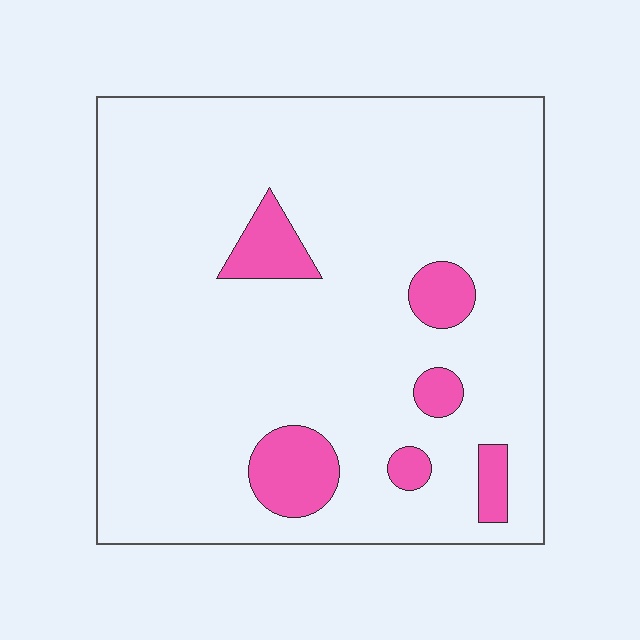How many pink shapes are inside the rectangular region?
6.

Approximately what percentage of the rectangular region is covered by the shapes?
Approximately 10%.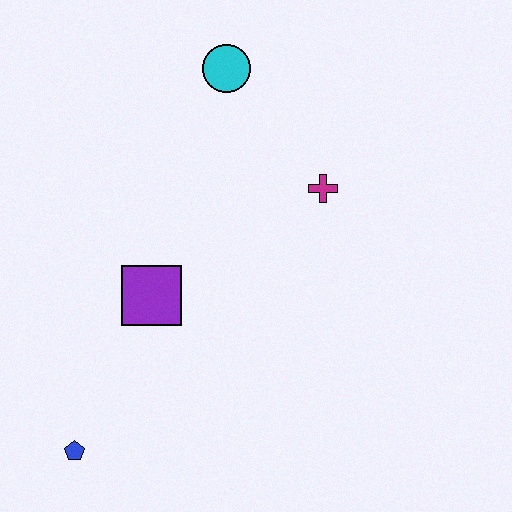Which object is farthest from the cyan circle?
The blue pentagon is farthest from the cyan circle.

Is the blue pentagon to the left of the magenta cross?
Yes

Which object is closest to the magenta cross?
The cyan circle is closest to the magenta cross.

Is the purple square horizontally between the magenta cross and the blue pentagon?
Yes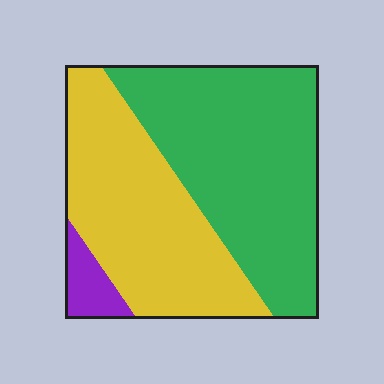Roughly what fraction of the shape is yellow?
Yellow takes up between a third and a half of the shape.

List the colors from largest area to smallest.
From largest to smallest: green, yellow, purple.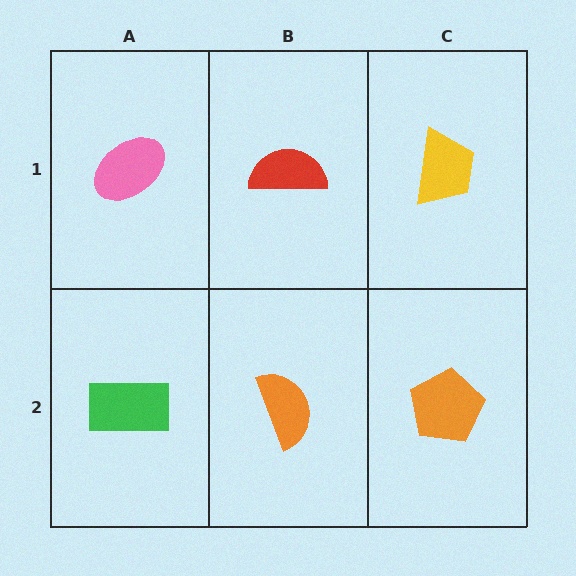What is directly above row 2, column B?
A red semicircle.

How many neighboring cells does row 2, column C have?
2.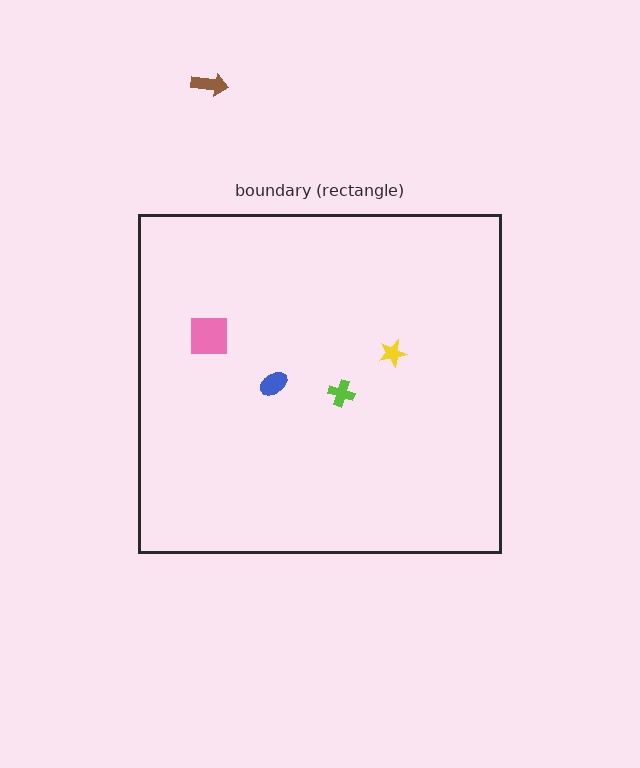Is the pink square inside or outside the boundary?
Inside.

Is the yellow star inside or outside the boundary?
Inside.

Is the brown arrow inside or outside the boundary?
Outside.